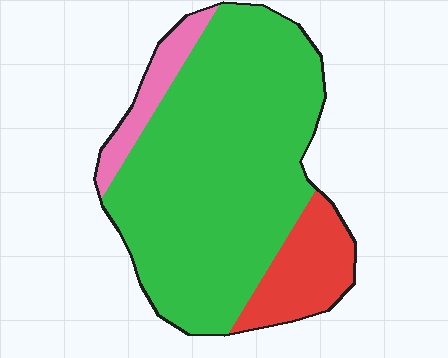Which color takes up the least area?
Pink, at roughly 10%.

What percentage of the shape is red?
Red covers 15% of the shape.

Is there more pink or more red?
Red.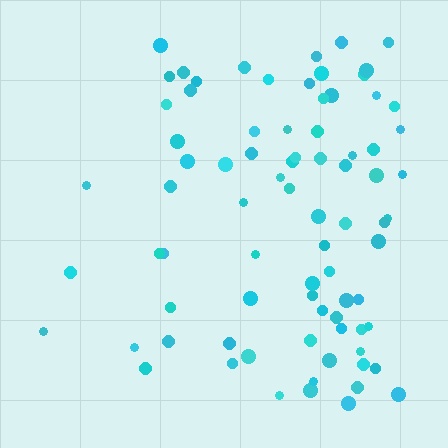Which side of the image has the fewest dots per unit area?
The left.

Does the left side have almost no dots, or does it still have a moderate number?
Still a moderate number, just noticeably fewer than the right.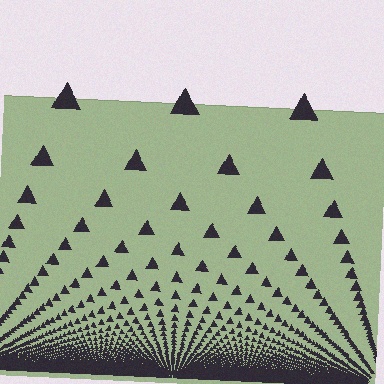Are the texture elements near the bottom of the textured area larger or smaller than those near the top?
Smaller. The gradient is inverted — elements near the bottom are smaller and denser.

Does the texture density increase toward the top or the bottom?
Density increases toward the bottom.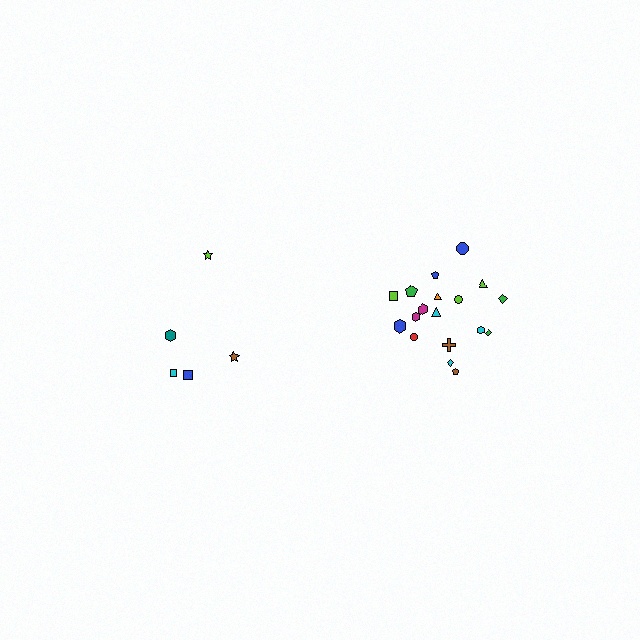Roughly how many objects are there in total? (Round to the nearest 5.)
Roughly 25 objects in total.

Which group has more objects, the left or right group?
The right group.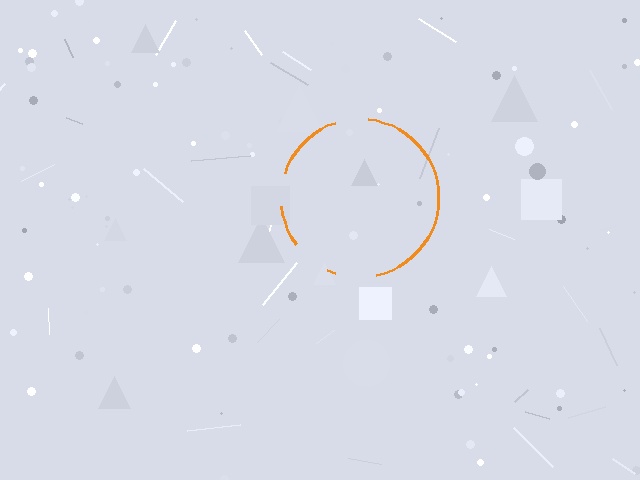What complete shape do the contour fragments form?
The contour fragments form a circle.